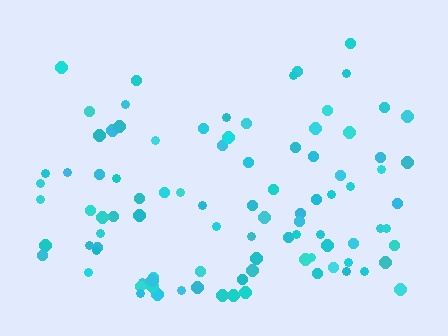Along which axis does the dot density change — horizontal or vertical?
Vertical.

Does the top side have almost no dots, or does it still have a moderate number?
Still a moderate number, just noticeably fewer than the bottom.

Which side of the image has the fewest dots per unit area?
The top.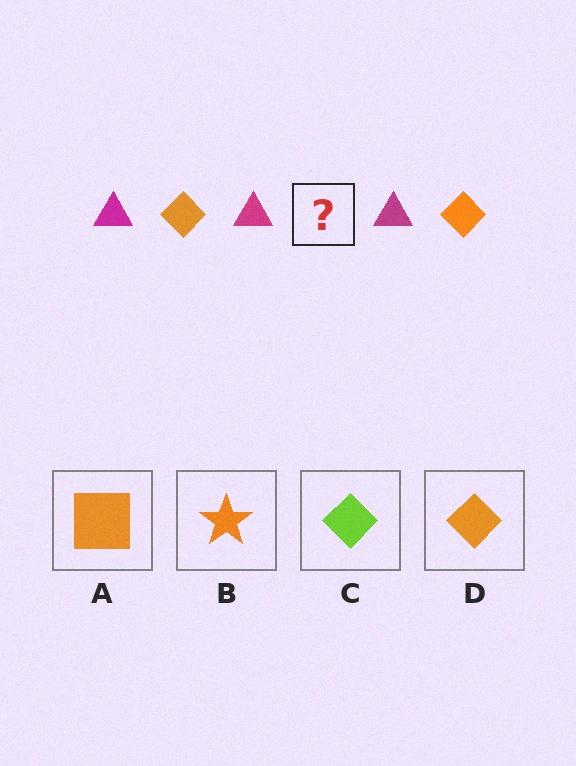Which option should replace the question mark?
Option D.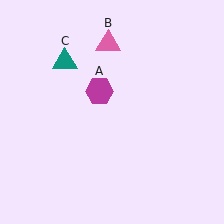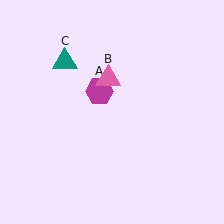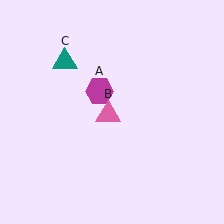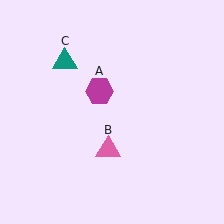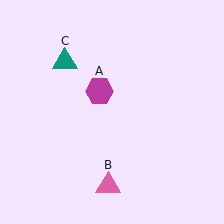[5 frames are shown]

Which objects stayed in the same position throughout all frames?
Magenta hexagon (object A) and teal triangle (object C) remained stationary.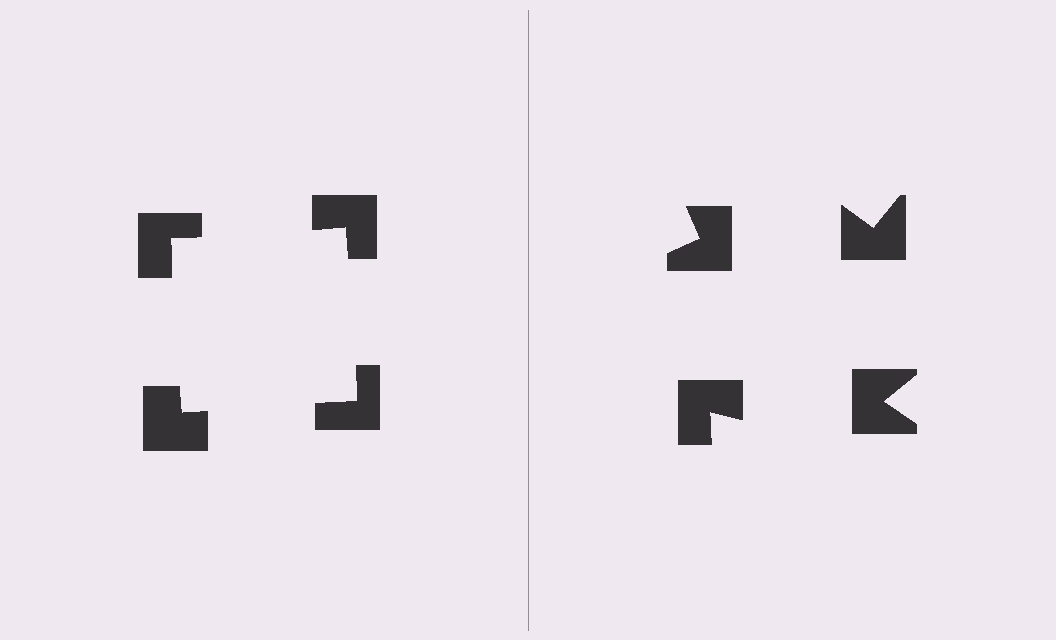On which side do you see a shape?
An illusory square appears on the left side. On the right side the wedge cuts are rotated, so no coherent shape forms.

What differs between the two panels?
The notched squares are positioned identically on both sides; only the wedge orientations differ. On the left they align to a square; on the right they are misaligned.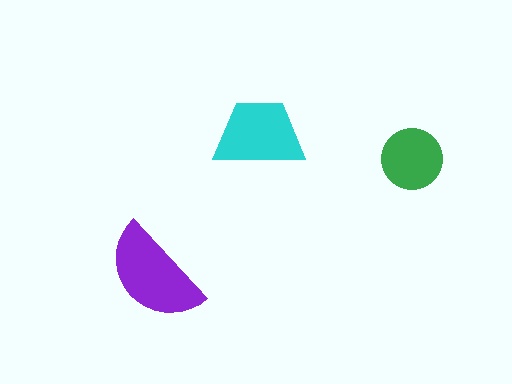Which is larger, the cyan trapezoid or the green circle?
The cyan trapezoid.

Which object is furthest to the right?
The green circle is rightmost.